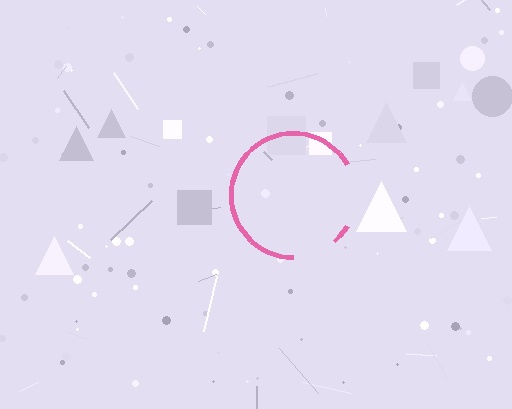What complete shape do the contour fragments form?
The contour fragments form a circle.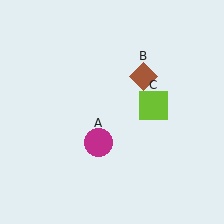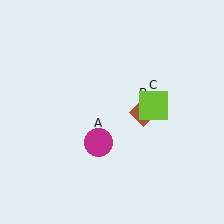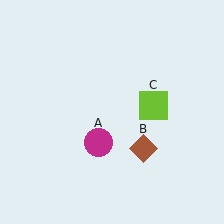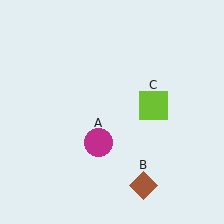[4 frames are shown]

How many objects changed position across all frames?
1 object changed position: brown diamond (object B).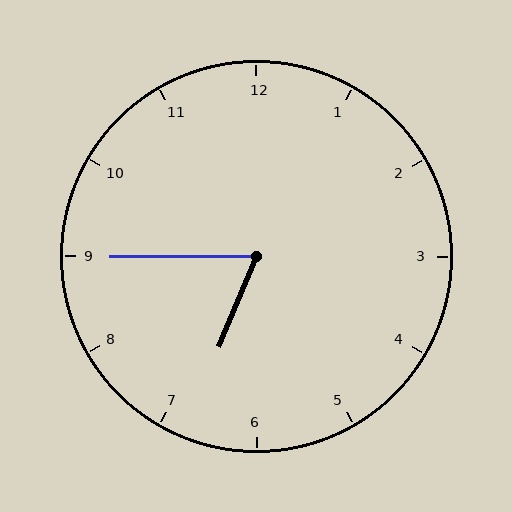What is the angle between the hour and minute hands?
Approximately 68 degrees.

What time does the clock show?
6:45.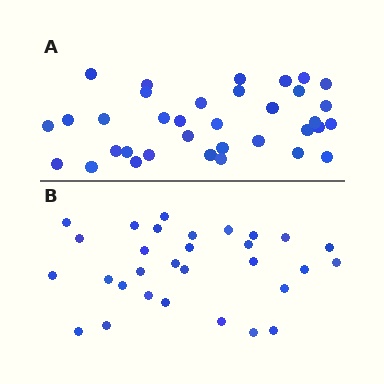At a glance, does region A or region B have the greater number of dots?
Region A (the top region) has more dots.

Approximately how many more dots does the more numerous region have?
Region A has about 5 more dots than region B.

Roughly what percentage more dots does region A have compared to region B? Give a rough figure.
About 15% more.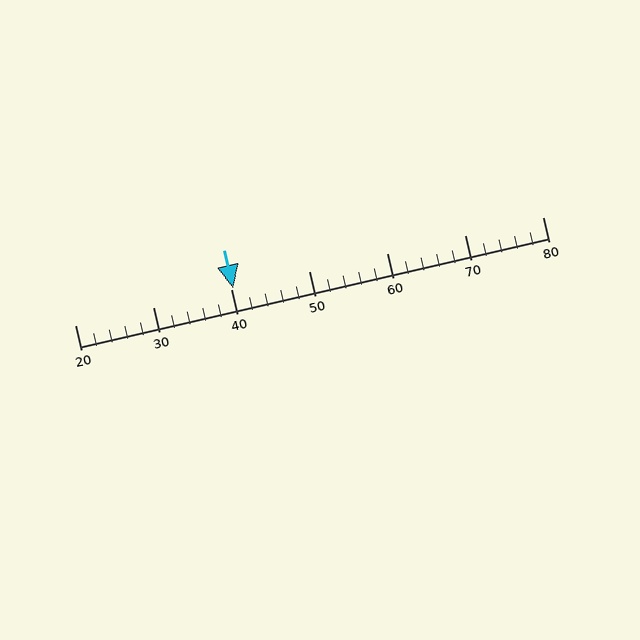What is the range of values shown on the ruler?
The ruler shows values from 20 to 80.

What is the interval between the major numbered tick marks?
The major tick marks are spaced 10 units apart.